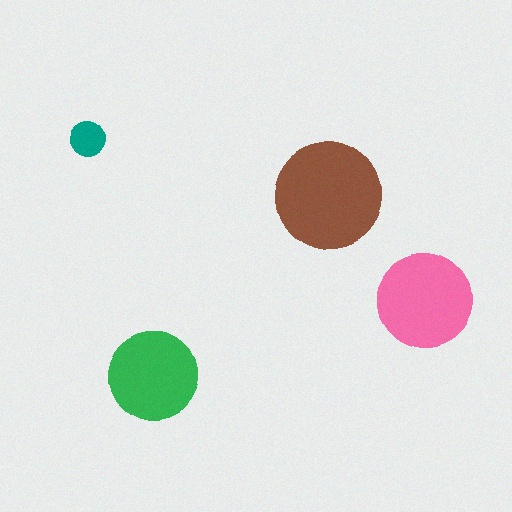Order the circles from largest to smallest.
the brown one, the pink one, the green one, the teal one.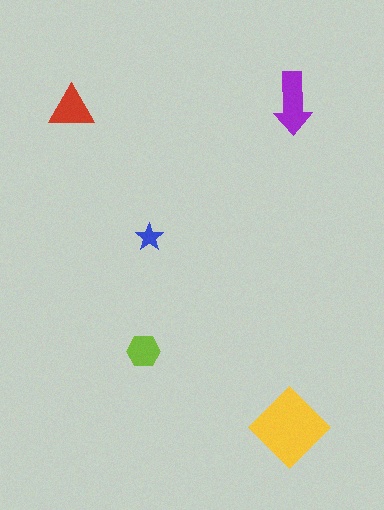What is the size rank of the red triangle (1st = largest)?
3rd.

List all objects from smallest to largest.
The blue star, the lime hexagon, the red triangle, the purple arrow, the yellow diamond.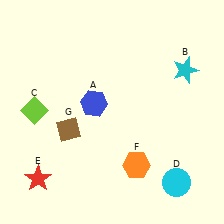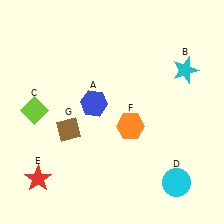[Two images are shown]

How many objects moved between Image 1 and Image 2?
1 object moved between the two images.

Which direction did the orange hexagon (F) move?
The orange hexagon (F) moved up.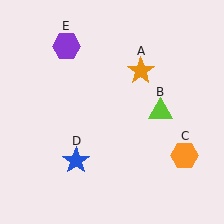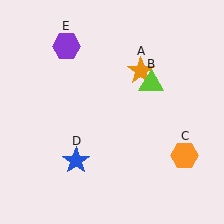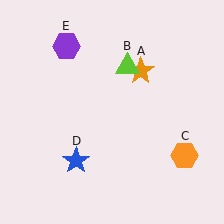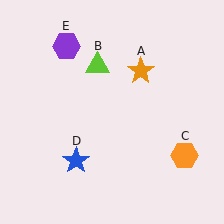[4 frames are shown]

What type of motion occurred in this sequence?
The lime triangle (object B) rotated counterclockwise around the center of the scene.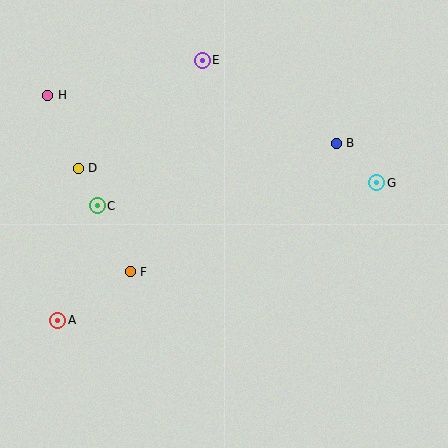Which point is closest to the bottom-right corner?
Point G is closest to the bottom-right corner.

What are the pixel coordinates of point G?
Point G is at (377, 183).